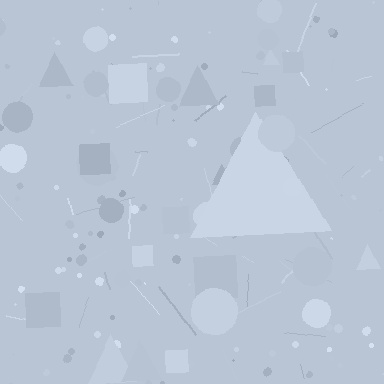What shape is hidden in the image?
A triangle is hidden in the image.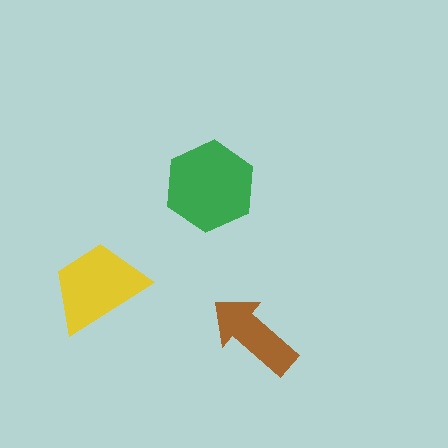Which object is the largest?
The green hexagon.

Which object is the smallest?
The brown arrow.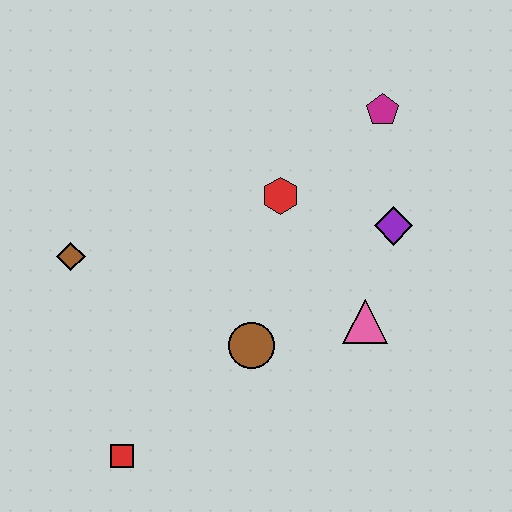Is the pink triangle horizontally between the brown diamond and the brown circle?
No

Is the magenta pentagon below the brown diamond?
No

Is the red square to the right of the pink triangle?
No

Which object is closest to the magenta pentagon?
The purple diamond is closest to the magenta pentagon.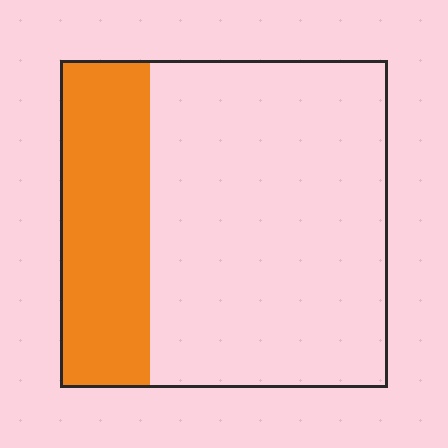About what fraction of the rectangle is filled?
About one quarter (1/4).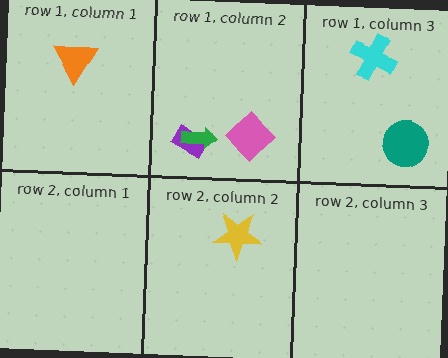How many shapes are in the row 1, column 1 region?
1.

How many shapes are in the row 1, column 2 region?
3.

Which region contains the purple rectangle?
The row 1, column 2 region.